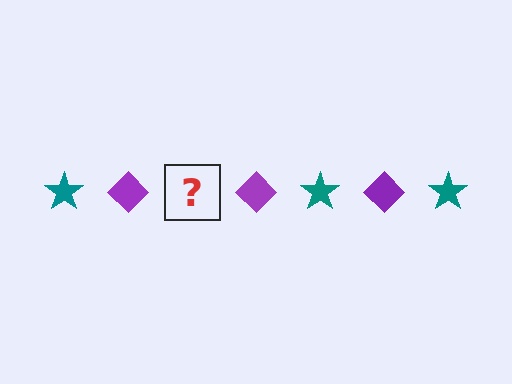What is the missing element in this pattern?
The missing element is a teal star.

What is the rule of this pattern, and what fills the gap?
The rule is that the pattern alternates between teal star and purple diamond. The gap should be filled with a teal star.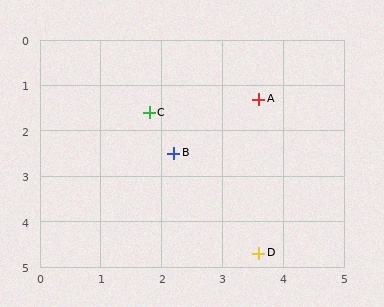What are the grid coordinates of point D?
Point D is at approximately (3.6, 4.7).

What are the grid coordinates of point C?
Point C is at approximately (1.8, 1.6).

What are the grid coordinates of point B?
Point B is at approximately (2.2, 2.5).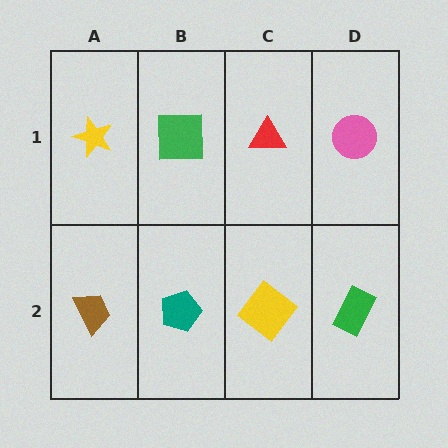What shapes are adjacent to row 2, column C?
A red triangle (row 1, column C), a teal pentagon (row 2, column B), a green rectangle (row 2, column D).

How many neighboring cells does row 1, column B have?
3.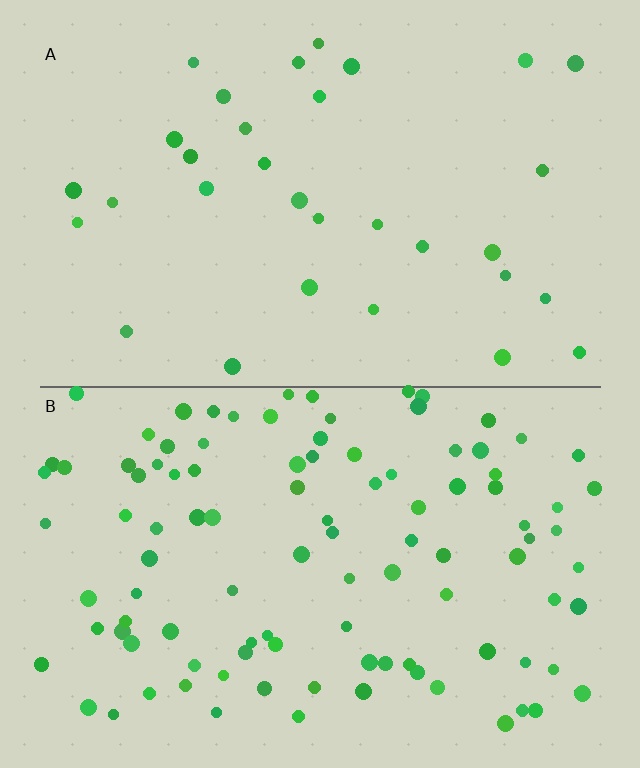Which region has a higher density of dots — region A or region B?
B (the bottom).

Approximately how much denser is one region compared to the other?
Approximately 3.4× — region B over region A.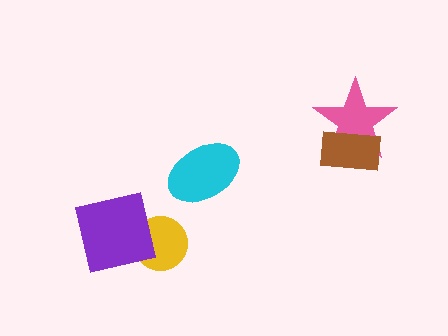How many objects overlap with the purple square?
1 object overlaps with the purple square.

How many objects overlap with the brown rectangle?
1 object overlaps with the brown rectangle.